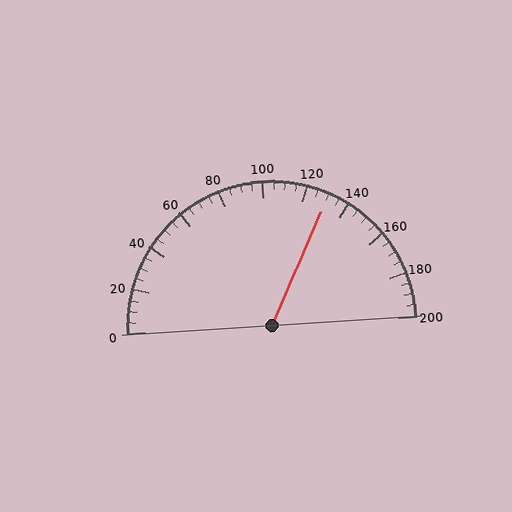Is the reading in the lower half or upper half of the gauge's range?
The reading is in the upper half of the range (0 to 200).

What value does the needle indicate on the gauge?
The needle indicates approximately 130.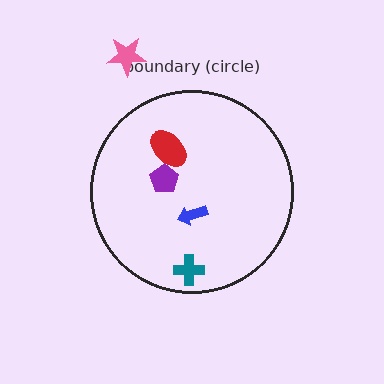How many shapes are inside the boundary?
4 inside, 1 outside.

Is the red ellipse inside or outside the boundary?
Inside.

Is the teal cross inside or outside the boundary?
Inside.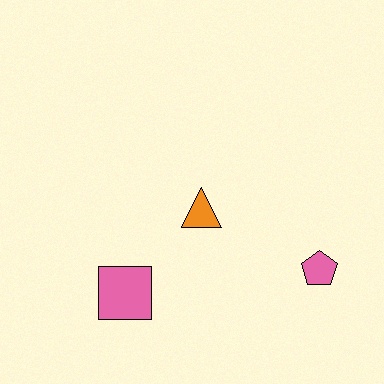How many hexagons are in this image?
There are no hexagons.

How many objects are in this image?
There are 3 objects.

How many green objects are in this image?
There are no green objects.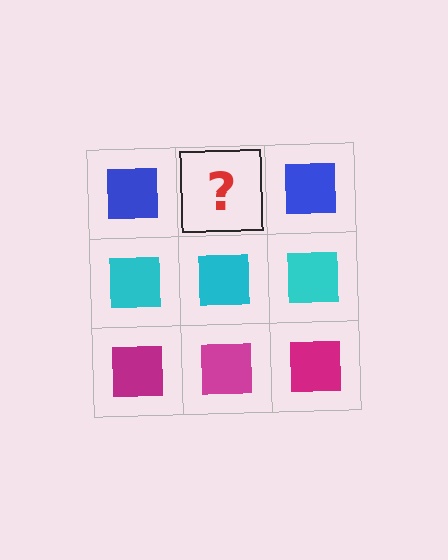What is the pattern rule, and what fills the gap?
The rule is that each row has a consistent color. The gap should be filled with a blue square.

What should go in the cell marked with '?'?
The missing cell should contain a blue square.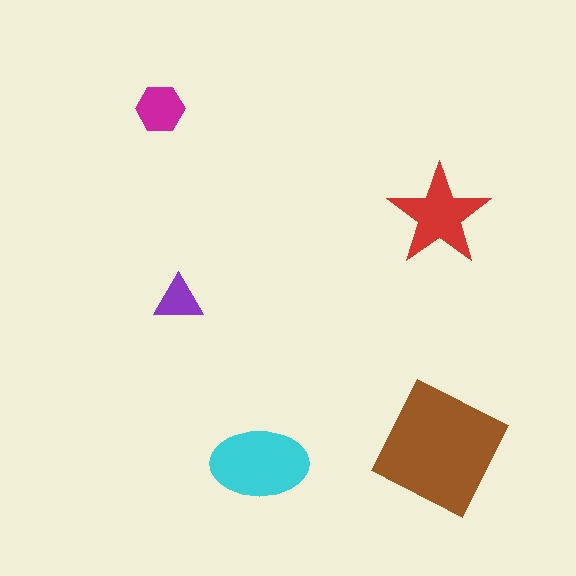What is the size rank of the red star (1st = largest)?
3rd.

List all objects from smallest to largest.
The purple triangle, the magenta hexagon, the red star, the cyan ellipse, the brown square.